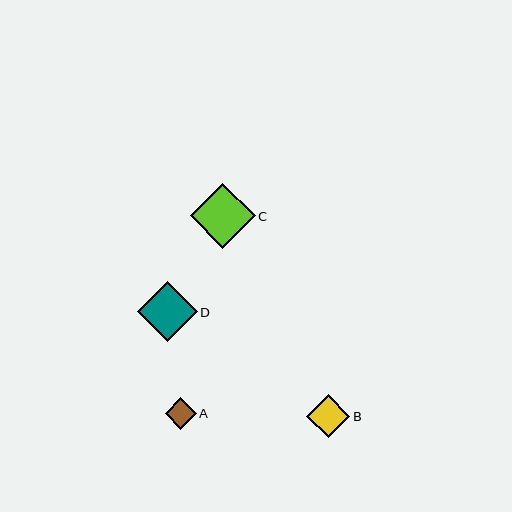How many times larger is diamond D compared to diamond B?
Diamond D is approximately 1.4 times the size of diamond B.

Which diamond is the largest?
Diamond C is the largest with a size of approximately 65 pixels.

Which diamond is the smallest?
Diamond A is the smallest with a size of approximately 31 pixels.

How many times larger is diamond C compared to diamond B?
Diamond C is approximately 1.5 times the size of diamond B.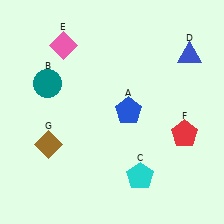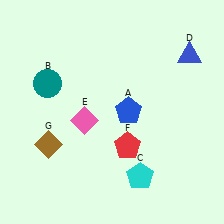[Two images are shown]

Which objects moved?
The objects that moved are: the pink diamond (E), the red pentagon (F).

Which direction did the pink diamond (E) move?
The pink diamond (E) moved down.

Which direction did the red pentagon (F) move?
The red pentagon (F) moved left.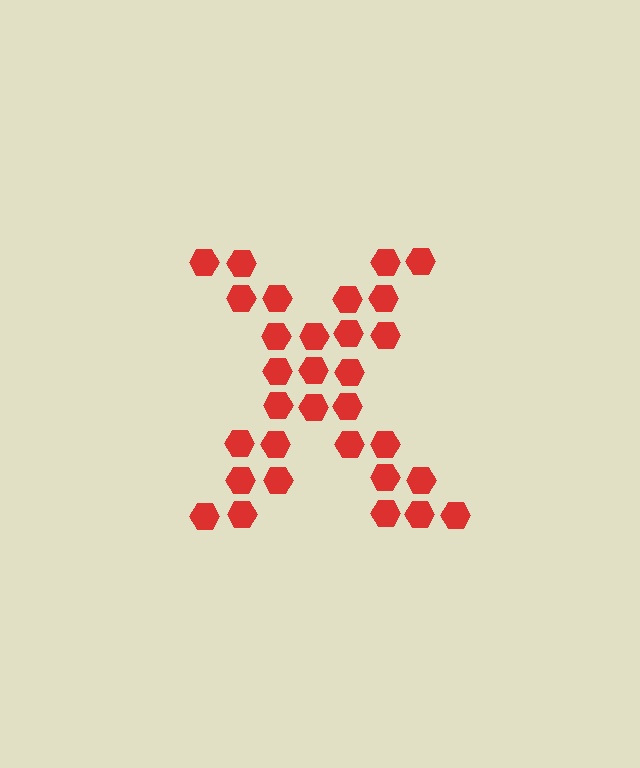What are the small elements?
The small elements are hexagons.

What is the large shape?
The large shape is the letter X.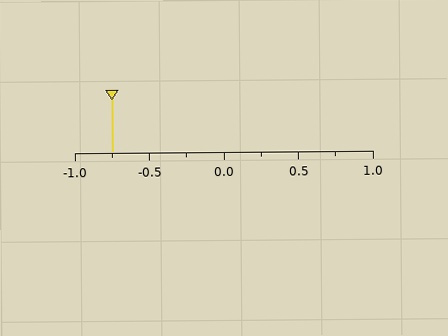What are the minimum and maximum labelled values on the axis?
The axis runs from -1.0 to 1.0.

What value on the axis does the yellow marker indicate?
The marker indicates approximately -0.75.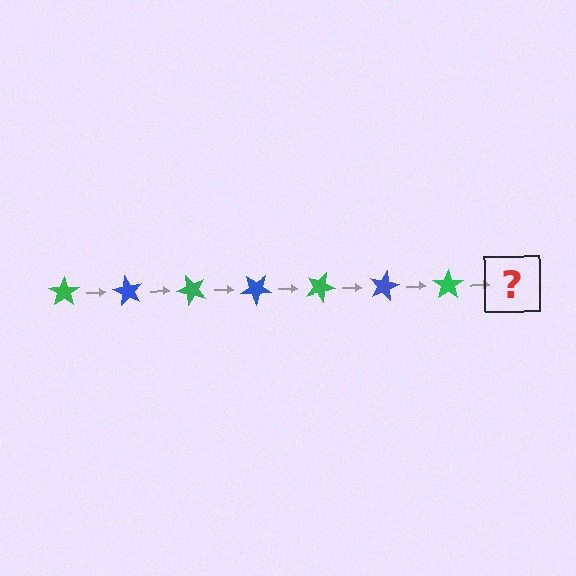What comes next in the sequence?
The next element should be a blue star, rotated 420 degrees from the start.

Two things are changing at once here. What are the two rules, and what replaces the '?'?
The two rules are that it rotates 60 degrees each step and the color cycles through green and blue. The '?' should be a blue star, rotated 420 degrees from the start.